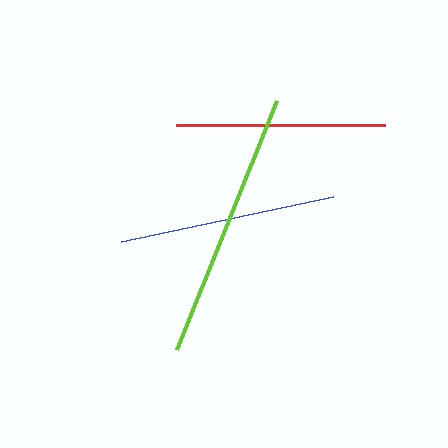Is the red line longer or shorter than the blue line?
The blue line is longer than the red line.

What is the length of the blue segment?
The blue segment is approximately 217 pixels long.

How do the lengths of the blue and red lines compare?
The blue and red lines are approximately the same length.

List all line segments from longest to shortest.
From longest to shortest: lime, blue, red.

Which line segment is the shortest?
The red line is the shortest at approximately 209 pixels.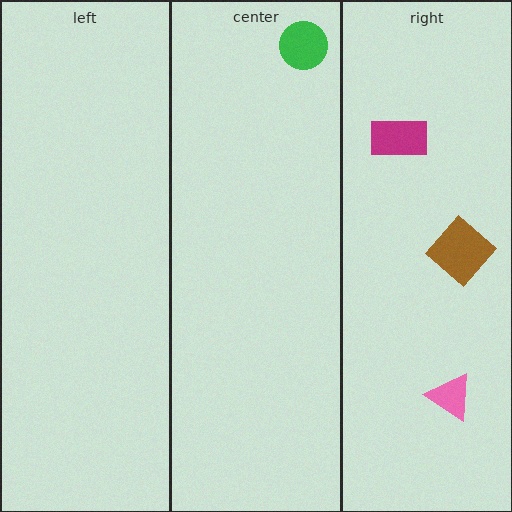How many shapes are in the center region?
1.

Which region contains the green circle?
The center region.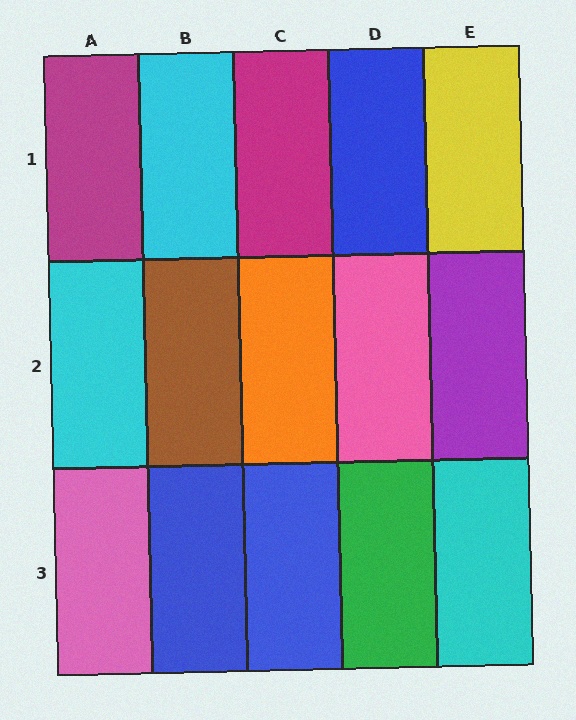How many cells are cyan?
3 cells are cyan.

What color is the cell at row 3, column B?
Blue.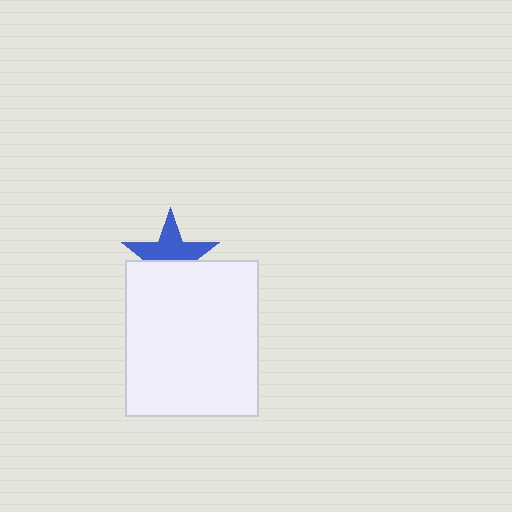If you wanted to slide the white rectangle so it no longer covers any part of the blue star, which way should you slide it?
Slide it down — that is the most direct way to separate the two shapes.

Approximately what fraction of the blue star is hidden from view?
Roughly 44% of the blue star is hidden behind the white rectangle.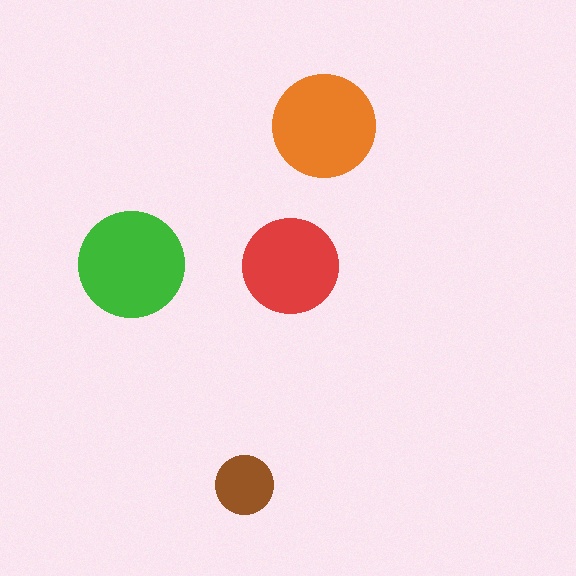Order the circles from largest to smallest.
the green one, the orange one, the red one, the brown one.